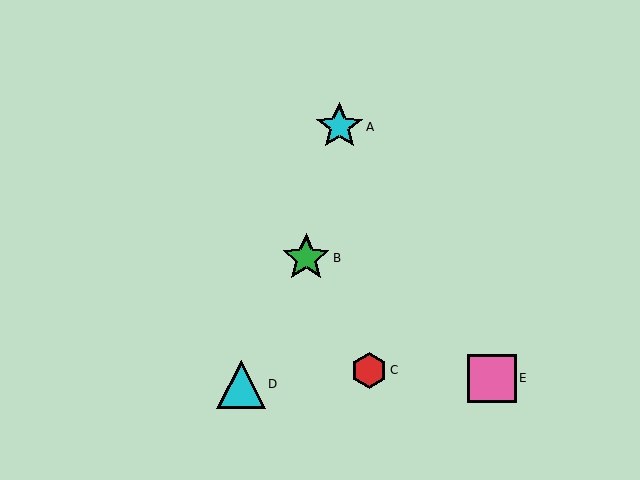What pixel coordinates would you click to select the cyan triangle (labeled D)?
Click at (241, 384) to select the cyan triangle D.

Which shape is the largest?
The pink square (labeled E) is the largest.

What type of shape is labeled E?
Shape E is a pink square.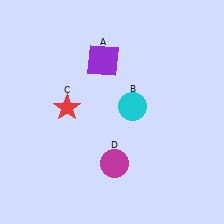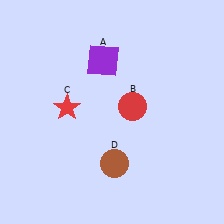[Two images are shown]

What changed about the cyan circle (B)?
In Image 1, B is cyan. In Image 2, it changed to red.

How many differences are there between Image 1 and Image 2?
There are 2 differences between the two images.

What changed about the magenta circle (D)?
In Image 1, D is magenta. In Image 2, it changed to brown.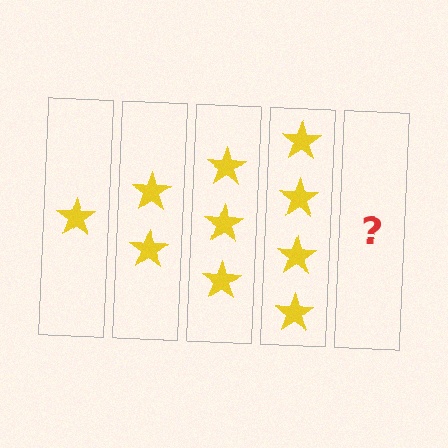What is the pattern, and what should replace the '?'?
The pattern is that each step adds one more star. The '?' should be 5 stars.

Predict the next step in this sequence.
The next step is 5 stars.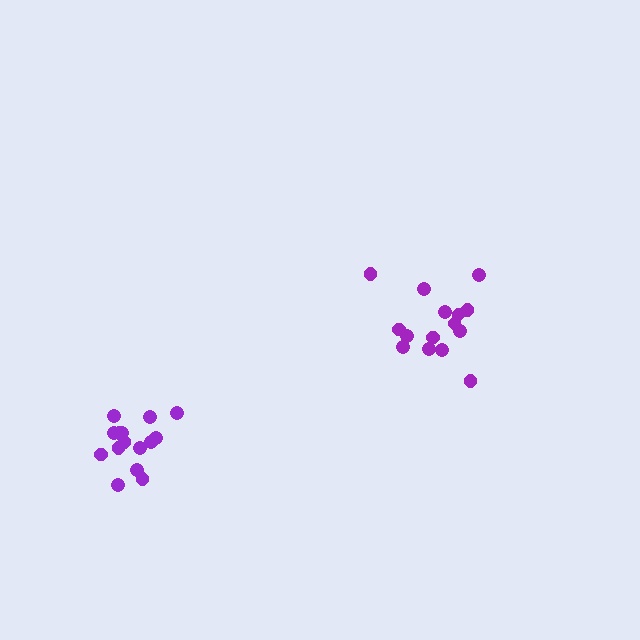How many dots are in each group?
Group 1: 15 dots, Group 2: 15 dots (30 total).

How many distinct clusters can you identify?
There are 2 distinct clusters.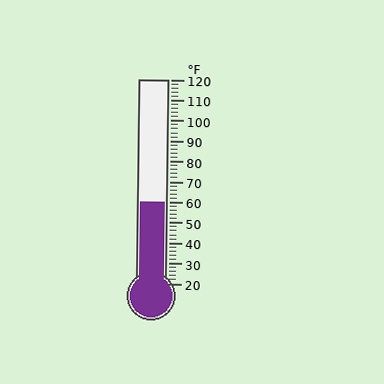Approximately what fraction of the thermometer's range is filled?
The thermometer is filled to approximately 40% of its range.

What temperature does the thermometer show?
The thermometer shows approximately 60°F.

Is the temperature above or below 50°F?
The temperature is above 50°F.